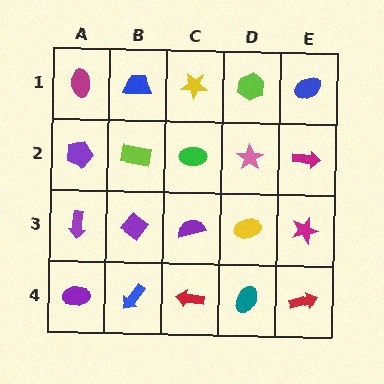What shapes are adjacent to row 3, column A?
A purple pentagon (row 2, column A), a purple ellipse (row 4, column A), a purple diamond (row 3, column B).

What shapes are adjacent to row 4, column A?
A purple arrow (row 3, column A), a blue arrow (row 4, column B).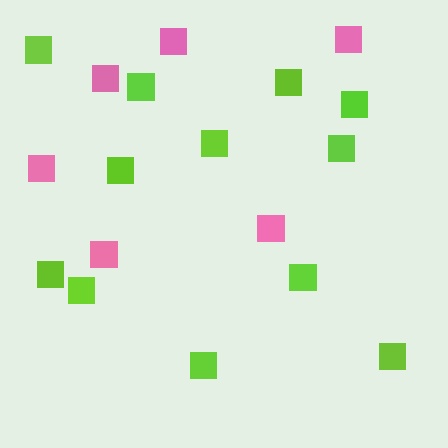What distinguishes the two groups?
There are 2 groups: one group of lime squares (12) and one group of pink squares (6).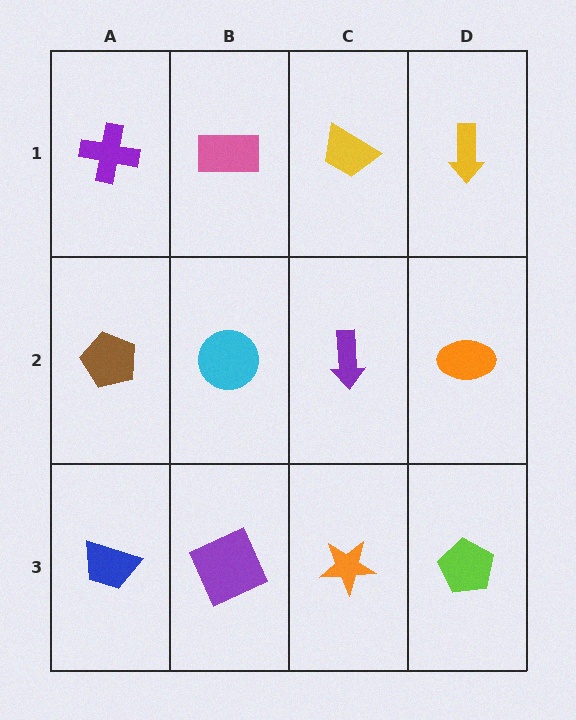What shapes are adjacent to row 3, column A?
A brown pentagon (row 2, column A), a purple square (row 3, column B).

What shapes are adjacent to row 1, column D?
An orange ellipse (row 2, column D), a yellow trapezoid (row 1, column C).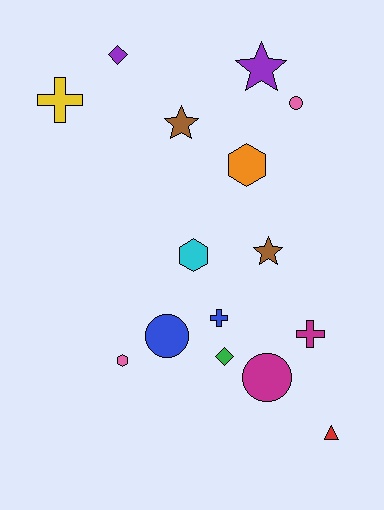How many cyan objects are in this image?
There is 1 cyan object.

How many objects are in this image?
There are 15 objects.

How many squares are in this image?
There are no squares.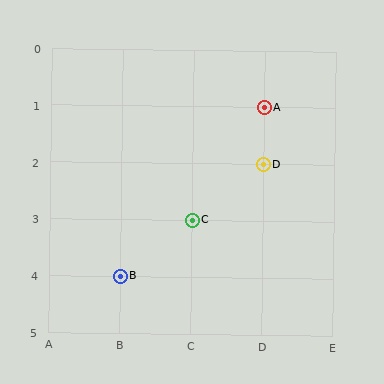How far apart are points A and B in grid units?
Points A and B are 2 columns and 3 rows apart (about 3.6 grid units diagonally).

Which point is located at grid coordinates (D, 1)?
Point A is at (D, 1).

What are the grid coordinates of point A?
Point A is at grid coordinates (D, 1).